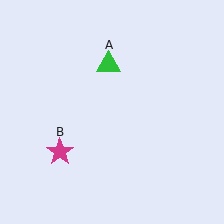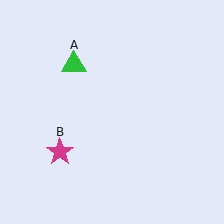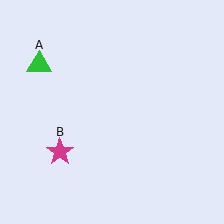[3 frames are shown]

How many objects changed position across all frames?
1 object changed position: green triangle (object A).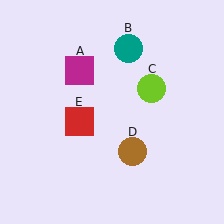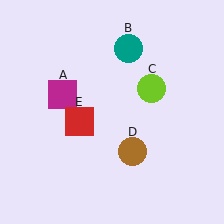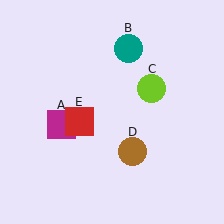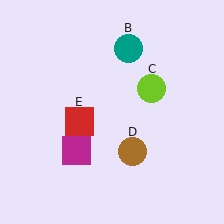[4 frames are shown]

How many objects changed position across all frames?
1 object changed position: magenta square (object A).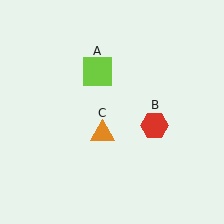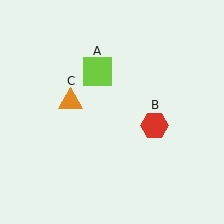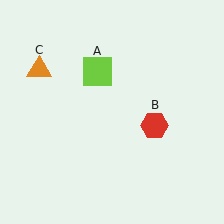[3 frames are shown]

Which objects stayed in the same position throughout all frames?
Lime square (object A) and red hexagon (object B) remained stationary.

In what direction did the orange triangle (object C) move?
The orange triangle (object C) moved up and to the left.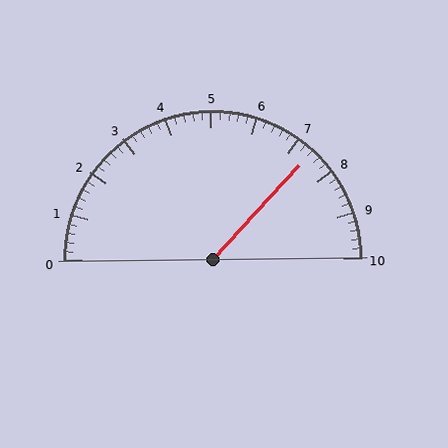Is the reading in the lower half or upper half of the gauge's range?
The reading is in the upper half of the range (0 to 10).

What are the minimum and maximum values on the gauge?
The gauge ranges from 0 to 10.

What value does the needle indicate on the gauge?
The needle indicates approximately 7.4.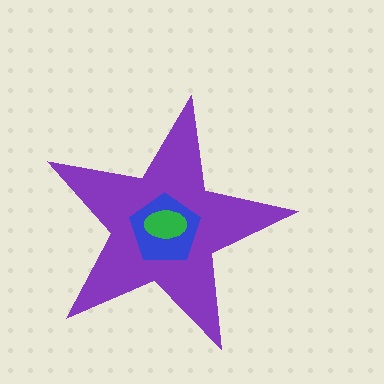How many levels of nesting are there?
3.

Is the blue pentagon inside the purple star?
Yes.